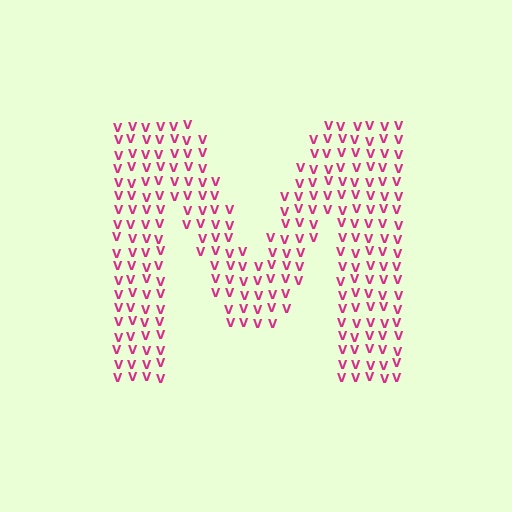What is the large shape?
The large shape is the letter M.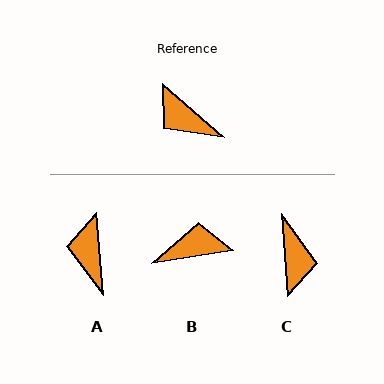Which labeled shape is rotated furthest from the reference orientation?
C, about 136 degrees away.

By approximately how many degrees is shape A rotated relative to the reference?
Approximately 44 degrees clockwise.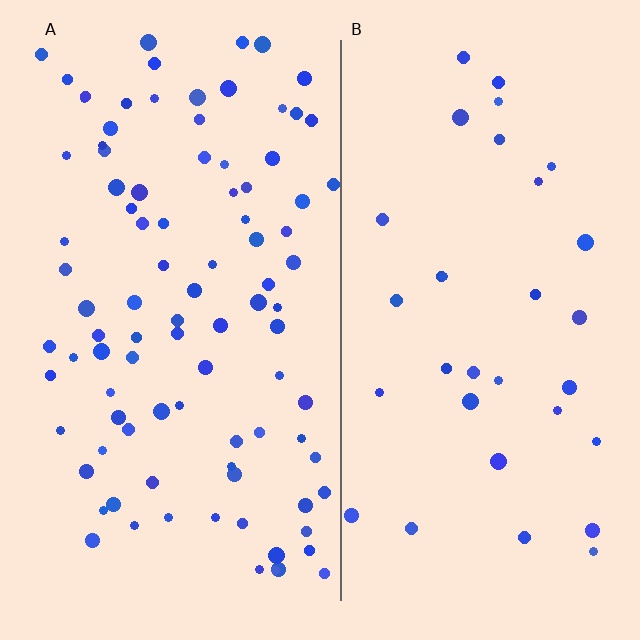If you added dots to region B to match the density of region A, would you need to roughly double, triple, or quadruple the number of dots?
Approximately triple.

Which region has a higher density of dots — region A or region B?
A (the left).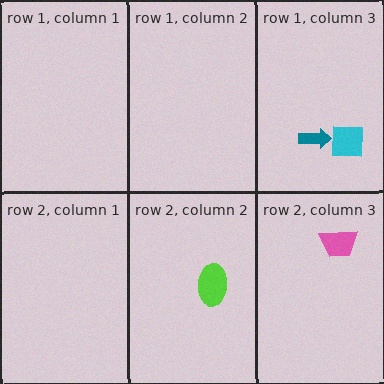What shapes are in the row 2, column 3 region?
The pink trapezoid.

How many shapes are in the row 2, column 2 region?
1.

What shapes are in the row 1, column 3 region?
The cyan square, the teal arrow.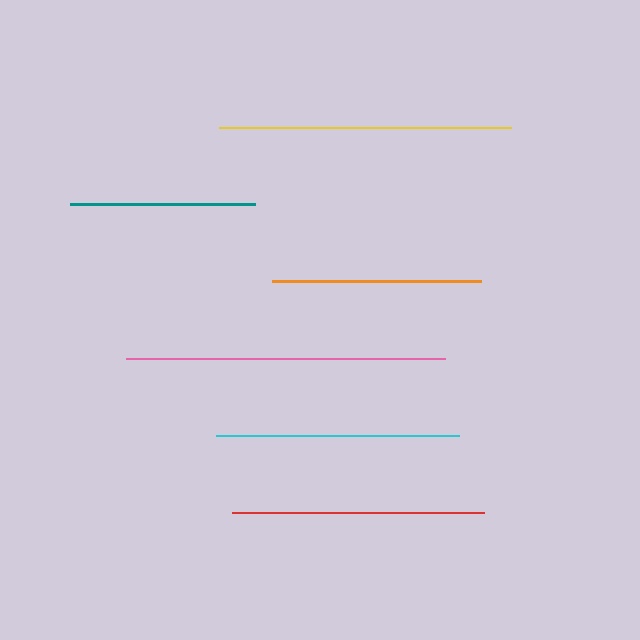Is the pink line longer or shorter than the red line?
The pink line is longer than the red line.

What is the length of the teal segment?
The teal segment is approximately 185 pixels long.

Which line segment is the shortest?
The teal line is the shortest at approximately 185 pixels.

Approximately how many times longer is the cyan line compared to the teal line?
The cyan line is approximately 1.3 times the length of the teal line.